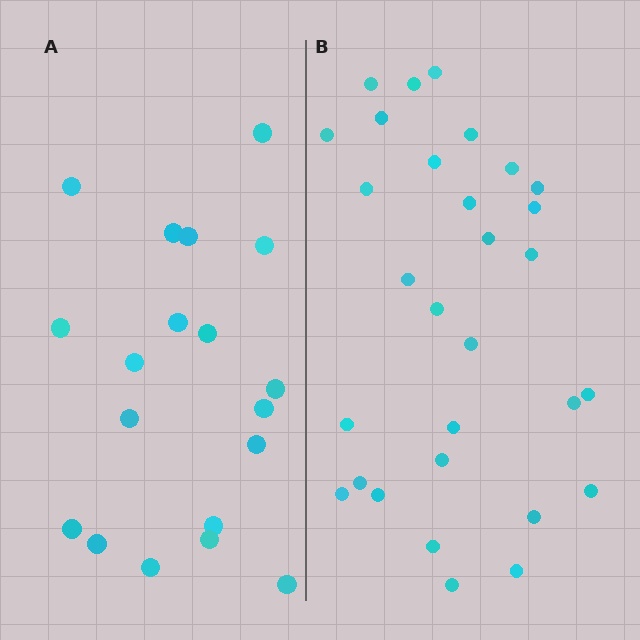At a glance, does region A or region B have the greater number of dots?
Region B (the right region) has more dots.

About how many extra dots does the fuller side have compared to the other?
Region B has roughly 12 or so more dots than region A.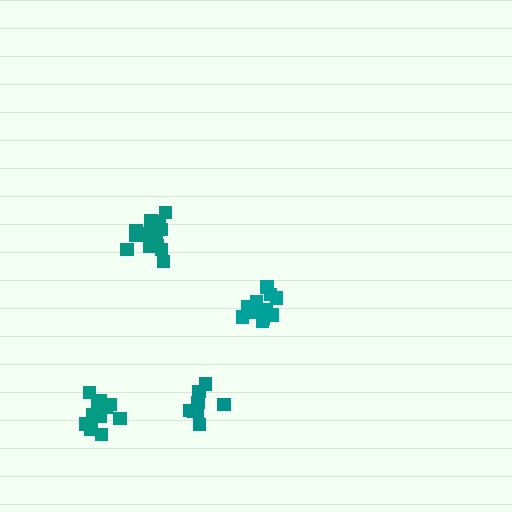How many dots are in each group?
Group 1: 12 dots, Group 2: 14 dots, Group 3: 14 dots, Group 4: 8 dots (48 total).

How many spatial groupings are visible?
There are 4 spatial groupings.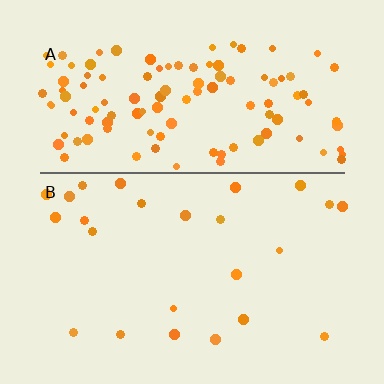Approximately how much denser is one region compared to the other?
Approximately 4.7× — region A over region B.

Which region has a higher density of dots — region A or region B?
A (the top).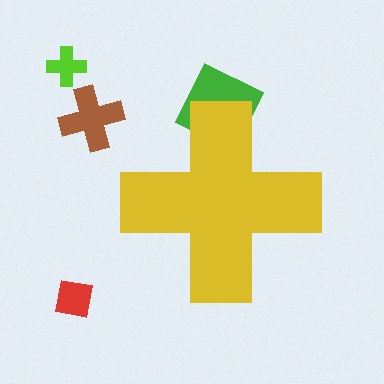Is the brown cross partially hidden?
No, the brown cross is fully visible.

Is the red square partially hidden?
No, the red square is fully visible.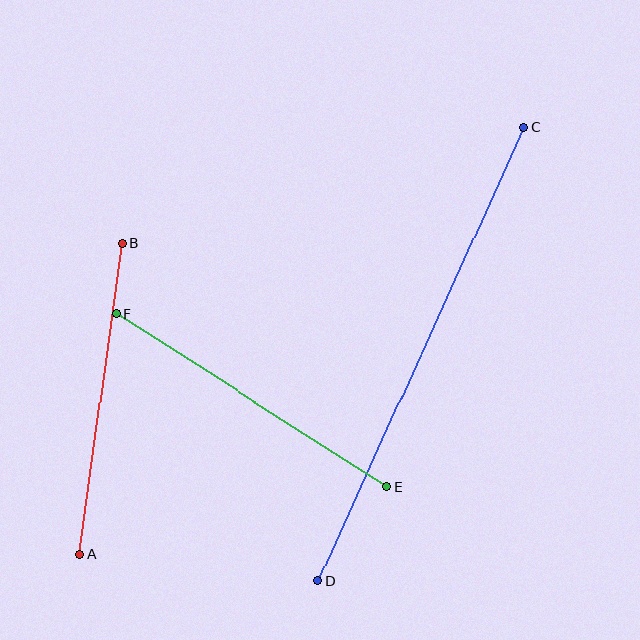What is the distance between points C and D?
The distance is approximately 498 pixels.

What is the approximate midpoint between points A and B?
The midpoint is at approximately (101, 398) pixels.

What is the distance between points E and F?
The distance is approximately 321 pixels.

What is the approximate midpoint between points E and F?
The midpoint is at approximately (251, 400) pixels.